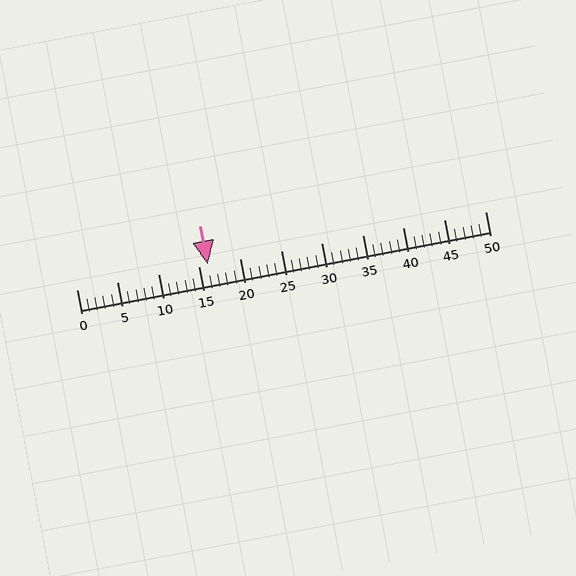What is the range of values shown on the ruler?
The ruler shows values from 0 to 50.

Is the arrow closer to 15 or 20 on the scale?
The arrow is closer to 15.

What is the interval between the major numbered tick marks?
The major tick marks are spaced 5 units apart.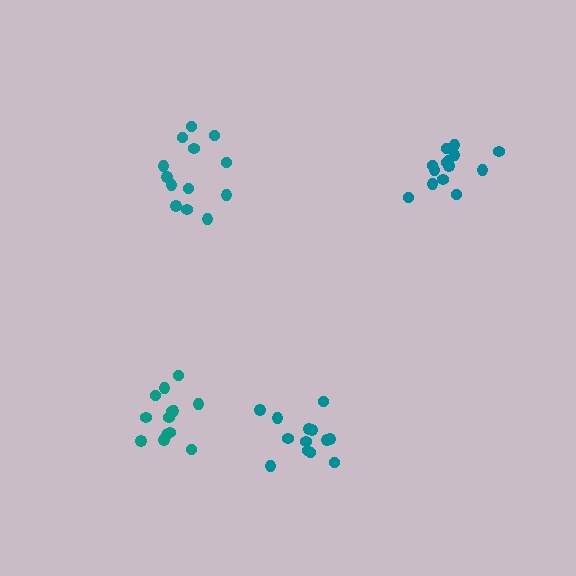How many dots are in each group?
Group 1: 14 dots, Group 2: 13 dots, Group 3: 13 dots, Group 4: 13 dots (53 total).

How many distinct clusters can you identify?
There are 4 distinct clusters.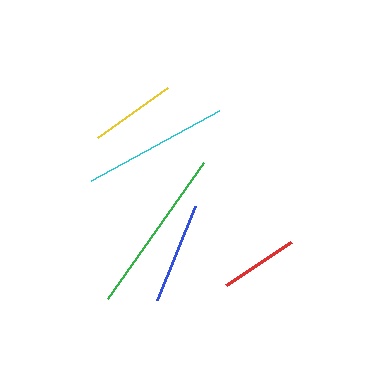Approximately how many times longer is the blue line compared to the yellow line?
The blue line is approximately 1.2 times the length of the yellow line.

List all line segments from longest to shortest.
From longest to shortest: green, cyan, blue, yellow, red.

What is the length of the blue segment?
The blue segment is approximately 102 pixels long.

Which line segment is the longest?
The green line is the longest at approximately 166 pixels.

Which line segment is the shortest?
The red line is the shortest at approximately 77 pixels.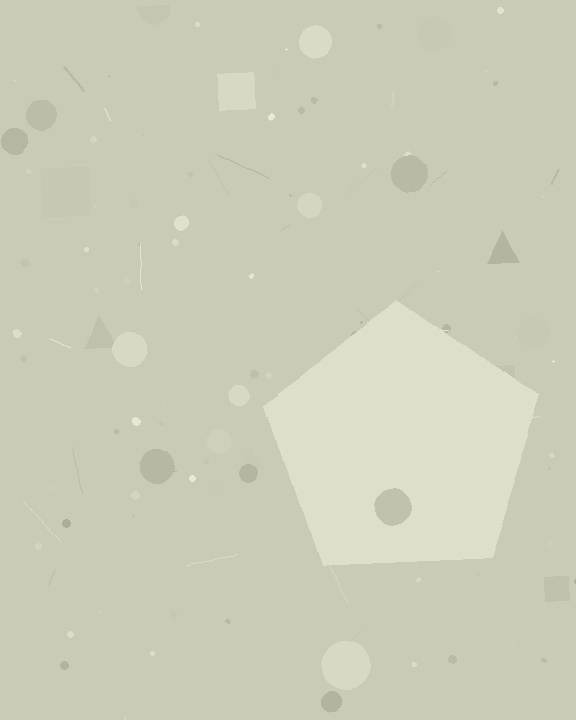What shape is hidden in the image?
A pentagon is hidden in the image.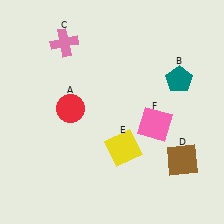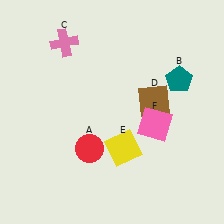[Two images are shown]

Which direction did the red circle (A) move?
The red circle (A) moved down.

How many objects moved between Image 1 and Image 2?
2 objects moved between the two images.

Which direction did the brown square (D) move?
The brown square (D) moved up.